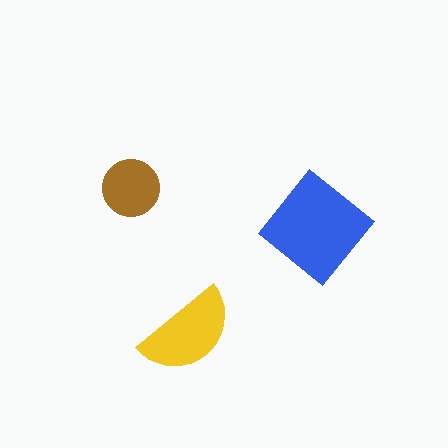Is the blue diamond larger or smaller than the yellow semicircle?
Larger.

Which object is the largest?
The blue diamond.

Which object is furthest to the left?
The brown circle is leftmost.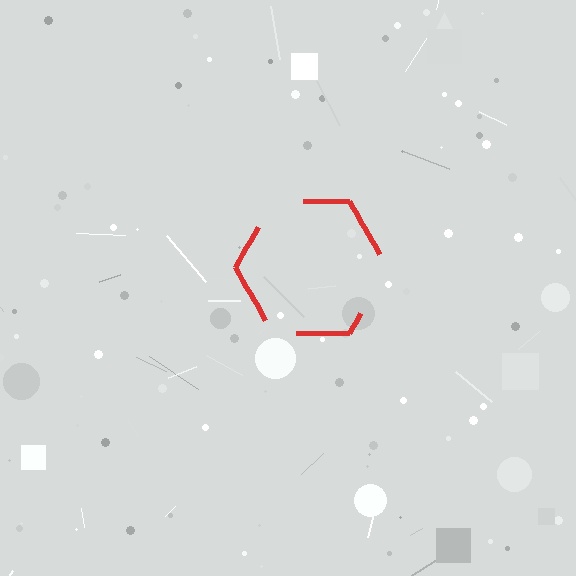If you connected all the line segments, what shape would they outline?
They would outline a hexagon.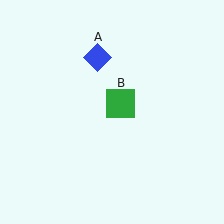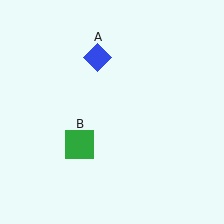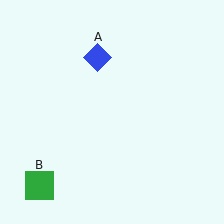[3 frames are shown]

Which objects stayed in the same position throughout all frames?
Blue diamond (object A) remained stationary.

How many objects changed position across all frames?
1 object changed position: green square (object B).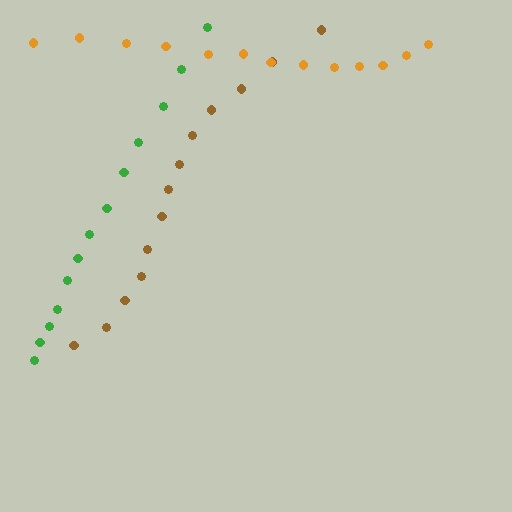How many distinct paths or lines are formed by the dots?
There are 3 distinct paths.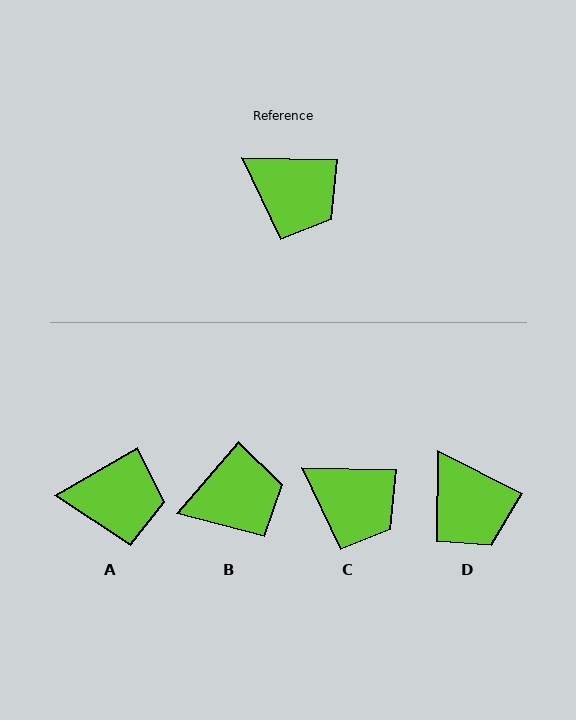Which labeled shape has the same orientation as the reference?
C.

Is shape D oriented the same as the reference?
No, it is off by about 26 degrees.